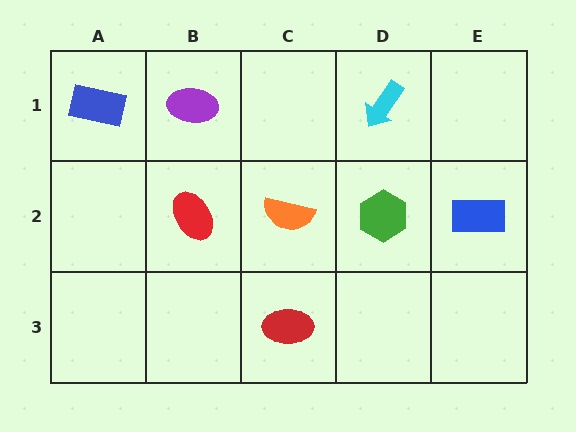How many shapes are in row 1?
3 shapes.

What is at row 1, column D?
A cyan arrow.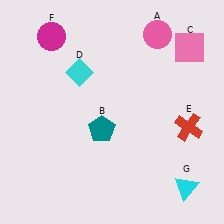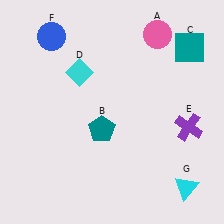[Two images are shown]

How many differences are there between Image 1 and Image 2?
There are 3 differences between the two images.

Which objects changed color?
C changed from pink to teal. E changed from red to purple. F changed from magenta to blue.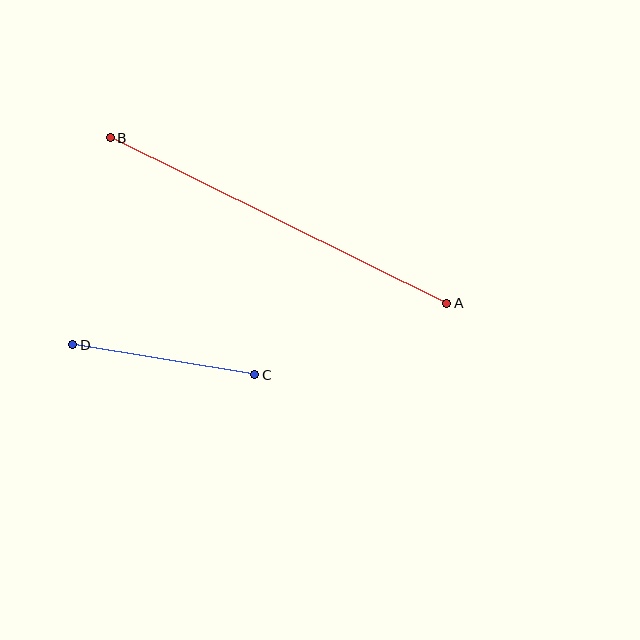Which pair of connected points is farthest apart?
Points A and B are farthest apart.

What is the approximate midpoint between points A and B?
The midpoint is at approximately (278, 220) pixels.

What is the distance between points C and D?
The distance is approximately 185 pixels.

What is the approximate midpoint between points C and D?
The midpoint is at approximately (164, 360) pixels.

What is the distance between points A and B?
The distance is approximately 375 pixels.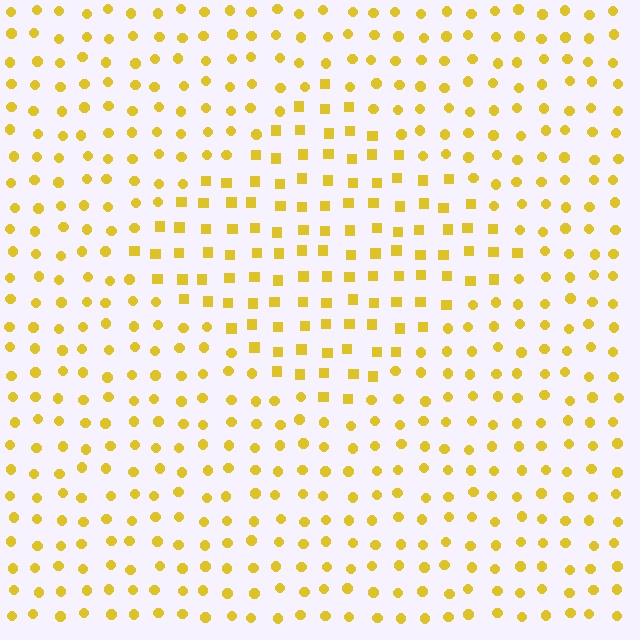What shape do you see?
I see a diamond.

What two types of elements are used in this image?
The image uses squares inside the diamond region and circles outside it.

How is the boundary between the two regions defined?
The boundary is defined by a change in element shape: squares inside vs. circles outside. All elements share the same color and spacing.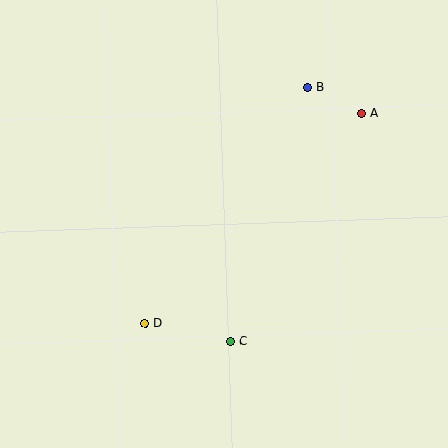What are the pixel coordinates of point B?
Point B is at (308, 87).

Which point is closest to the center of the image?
Point C at (230, 341) is closest to the center.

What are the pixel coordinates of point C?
Point C is at (230, 341).